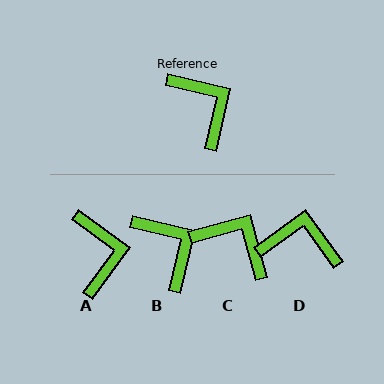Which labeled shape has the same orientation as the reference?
B.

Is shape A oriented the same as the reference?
No, it is off by about 23 degrees.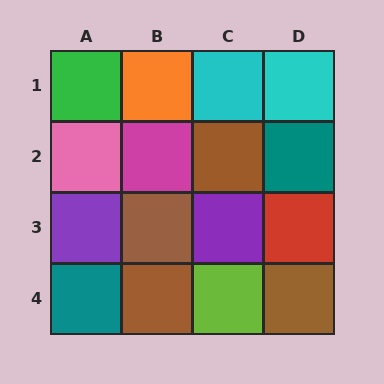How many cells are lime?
1 cell is lime.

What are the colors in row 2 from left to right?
Pink, magenta, brown, teal.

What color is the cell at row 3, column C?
Purple.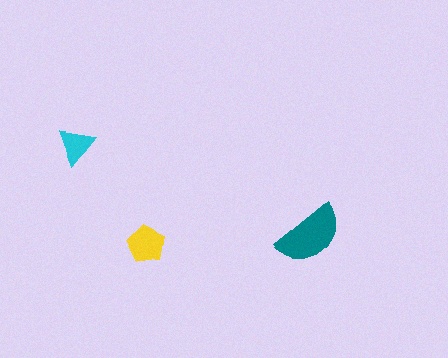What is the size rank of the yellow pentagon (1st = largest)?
2nd.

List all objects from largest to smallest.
The teal semicircle, the yellow pentagon, the cyan triangle.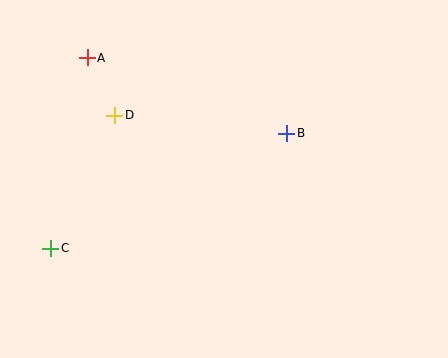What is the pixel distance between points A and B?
The distance between A and B is 214 pixels.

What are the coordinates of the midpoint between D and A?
The midpoint between D and A is at (101, 86).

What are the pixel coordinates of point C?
Point C is at (51, 248).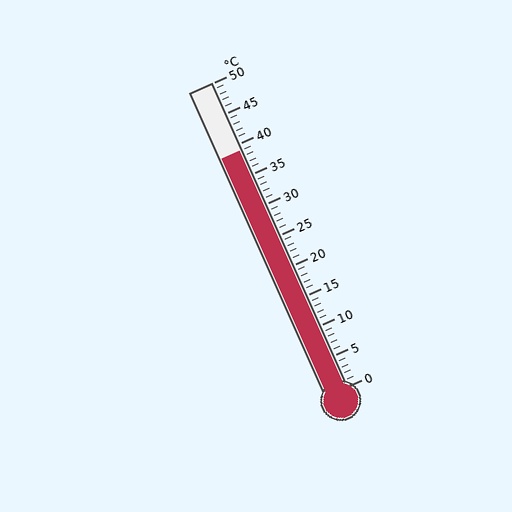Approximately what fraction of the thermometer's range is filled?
The thermometer is filled to approximately 80% of its range.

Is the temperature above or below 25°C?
The temperature is above 25°C.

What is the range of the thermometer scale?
The thermometer scale ranges from 0°C to 50°C.